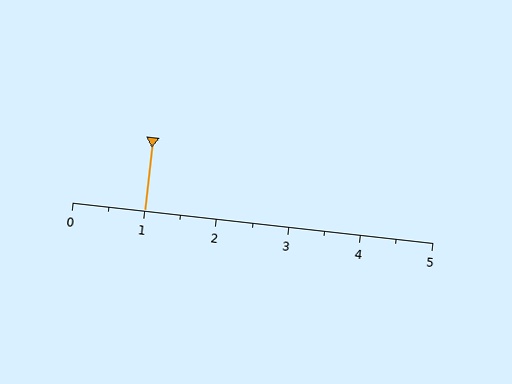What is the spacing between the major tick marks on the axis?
The major ticks are spaced 1 apart.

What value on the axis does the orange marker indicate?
The marker indicates approximately 1.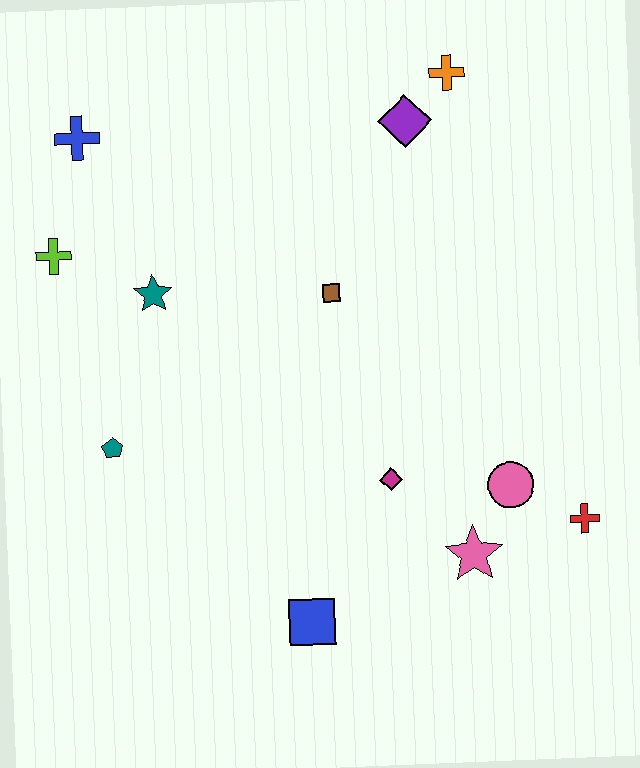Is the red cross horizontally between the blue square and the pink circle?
No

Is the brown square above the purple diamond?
No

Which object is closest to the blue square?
The magenta diamond is closest to the blue square.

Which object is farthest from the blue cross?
The red cross is farthest from the blue cross.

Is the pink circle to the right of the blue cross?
Yes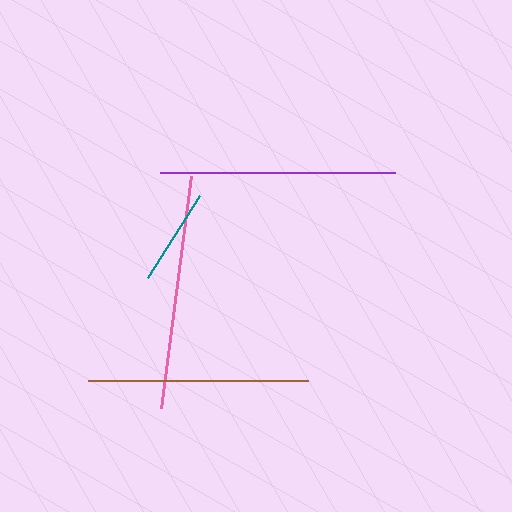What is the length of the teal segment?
The teal segment is approximately 97 pixels long.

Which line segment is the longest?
The purple line is the longest at approximately 234 pixels.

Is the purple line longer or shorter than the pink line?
The purple line is longer than the pink line.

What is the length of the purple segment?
The purple segment is approximately 234 pixels long.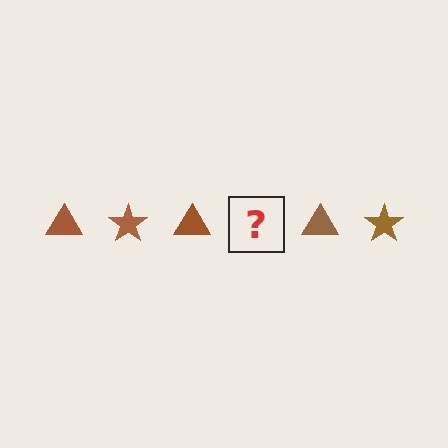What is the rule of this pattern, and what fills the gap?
The rule is that the pattern cycles through triangle, star shapes in brown. The gap should be filled with a brown star.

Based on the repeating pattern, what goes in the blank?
The blank should be a brown star.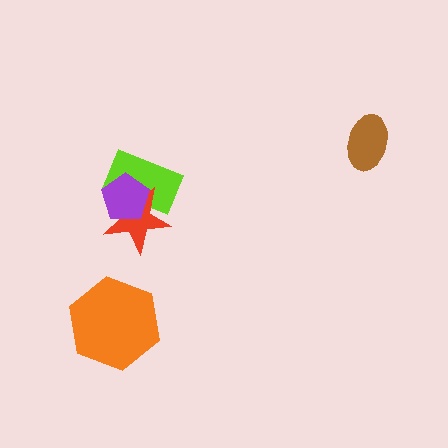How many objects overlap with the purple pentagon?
2 objects overlap with the purple pentagon.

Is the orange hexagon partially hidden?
No, no other shape covers it.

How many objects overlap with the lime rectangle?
2 objects overlap with the lime rectangle.